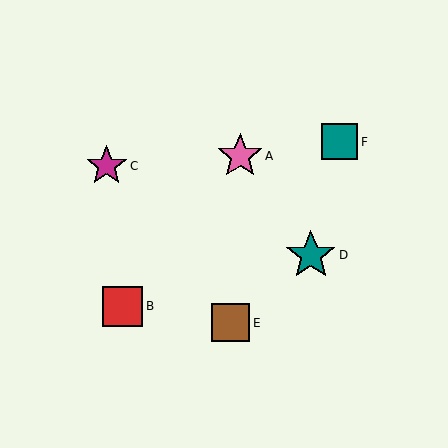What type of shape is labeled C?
Shape C is a magenta star.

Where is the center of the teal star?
The center of the teal star is at (311, 255).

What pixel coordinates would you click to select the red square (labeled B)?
Click at (123, 306) to select the red square B.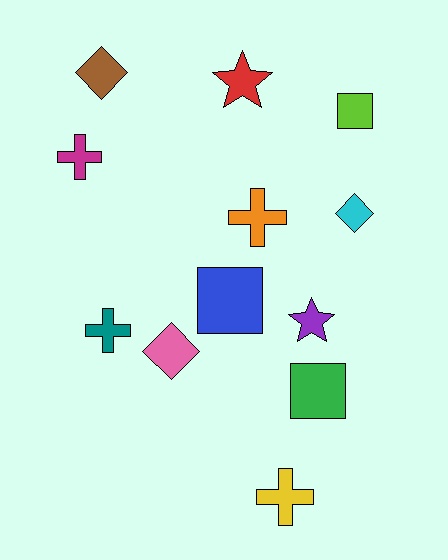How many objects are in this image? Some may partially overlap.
There are 12 objects.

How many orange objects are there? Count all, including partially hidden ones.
There is 1 orange object.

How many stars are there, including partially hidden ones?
There are 2 stars.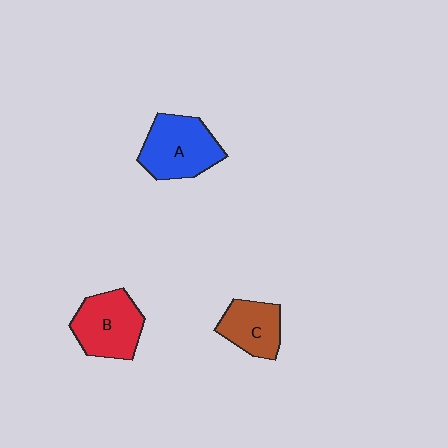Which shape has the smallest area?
Shape C (brown).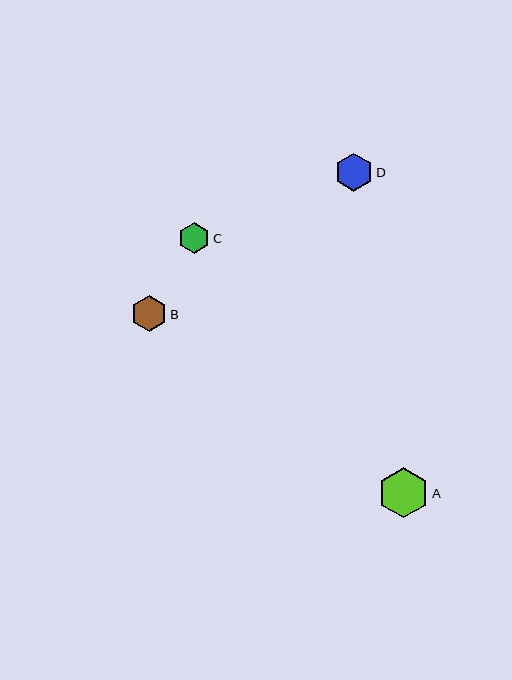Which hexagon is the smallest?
Hexagon C is the smallest with a size of approximately 31 pixels.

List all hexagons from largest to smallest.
From largest to smallest: A, D, B, C.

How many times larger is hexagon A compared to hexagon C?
Hexagon A is approximately 1.6 times the size of hexagon C.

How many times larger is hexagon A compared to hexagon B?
Hexagon A is approximately 1.4 times the size of hexagon B.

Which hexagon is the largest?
Hexagon A is the largest with a size of approximately 50 pixels.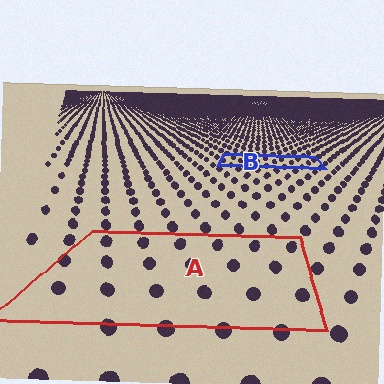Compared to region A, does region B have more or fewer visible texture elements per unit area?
Region B has more texture elements per unit area — they are packed more densely because it is farther away.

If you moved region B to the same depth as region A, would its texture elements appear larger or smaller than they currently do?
They would appear larger. At a closer depth, the same texture elements are projected at a bigger on-screen size.